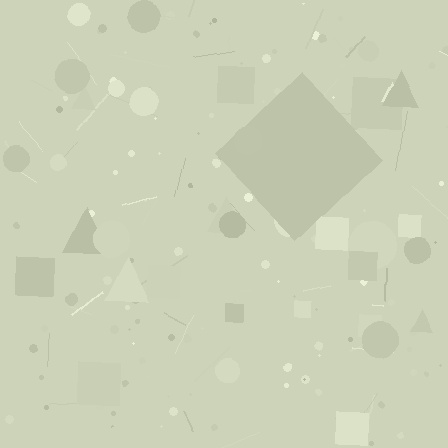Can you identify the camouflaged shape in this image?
The camouflaged shape is a diamond.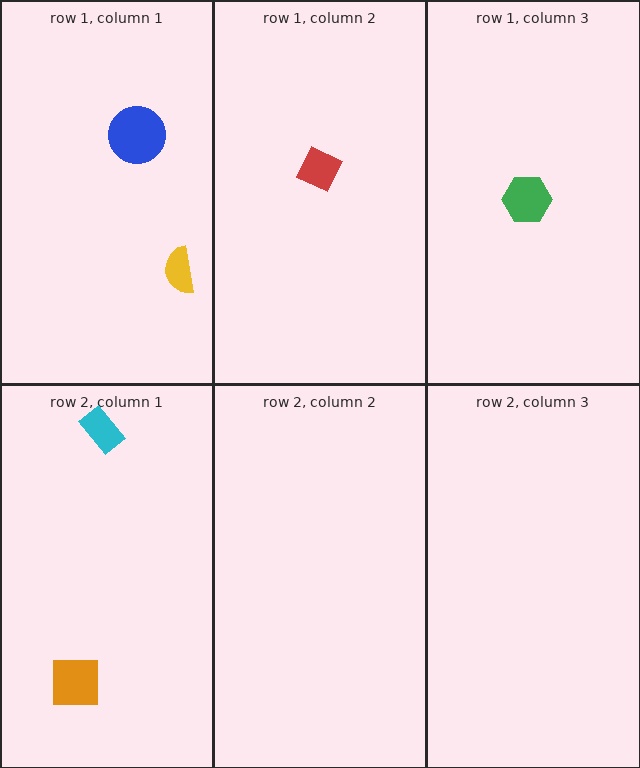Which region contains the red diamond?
The row 1, column 2 region.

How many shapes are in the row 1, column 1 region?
2.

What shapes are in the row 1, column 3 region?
The green hexagon.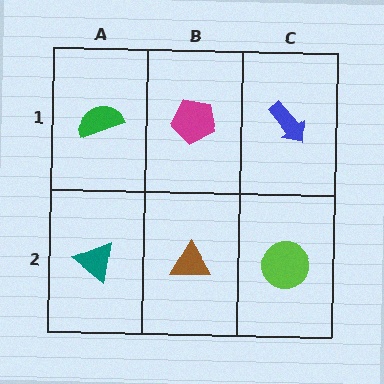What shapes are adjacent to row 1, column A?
A teal triangle (row 2, column A), a magenta pentagon (row 1, column B).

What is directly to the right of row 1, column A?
A magenta pentagon.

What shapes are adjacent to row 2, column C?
A blue arrow (row 1, column C), a brown triangle (row 2, column B).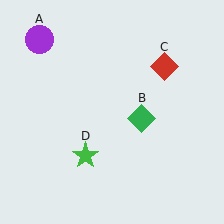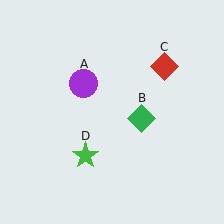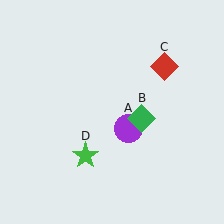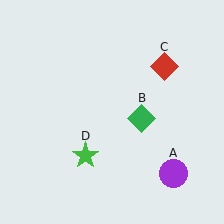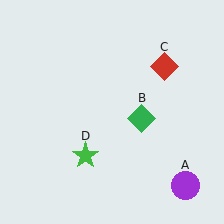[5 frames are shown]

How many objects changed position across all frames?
1 object changed position: purple circle (object A).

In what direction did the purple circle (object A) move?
The purple circle (object A) moved down and to the right.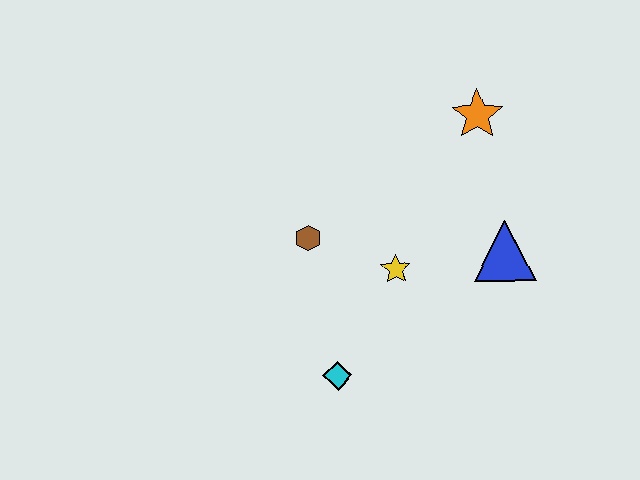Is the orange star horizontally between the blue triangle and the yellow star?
Yes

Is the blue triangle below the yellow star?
No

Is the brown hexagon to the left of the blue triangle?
Yes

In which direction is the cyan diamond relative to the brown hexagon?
The cyan diamond is below the brown hexagon.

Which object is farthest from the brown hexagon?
The orange star is farthest from the brown hexagon.